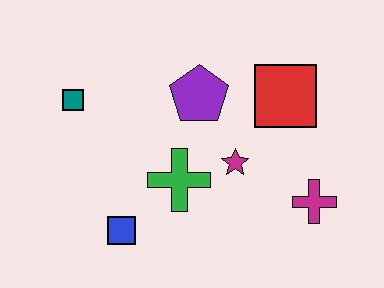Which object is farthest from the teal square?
The magenta cross is farthest from the teal square.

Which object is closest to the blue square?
The green cross is closest to the blue square.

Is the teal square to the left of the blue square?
Yes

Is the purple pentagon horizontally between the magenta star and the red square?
No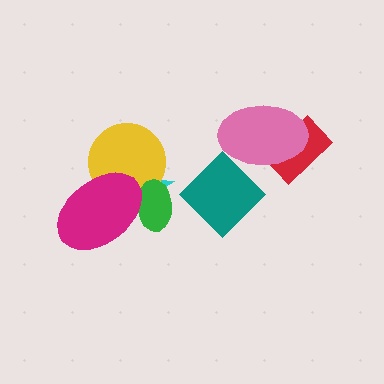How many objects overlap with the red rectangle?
1 object overlaps with the red rectangle.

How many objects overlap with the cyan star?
3 objects overlap with the cyan star.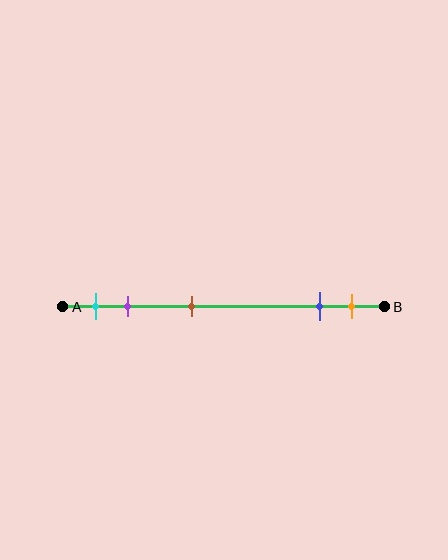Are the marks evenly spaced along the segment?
No, the marks are not evenly spaced.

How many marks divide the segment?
There are 5 marks dividing the segment.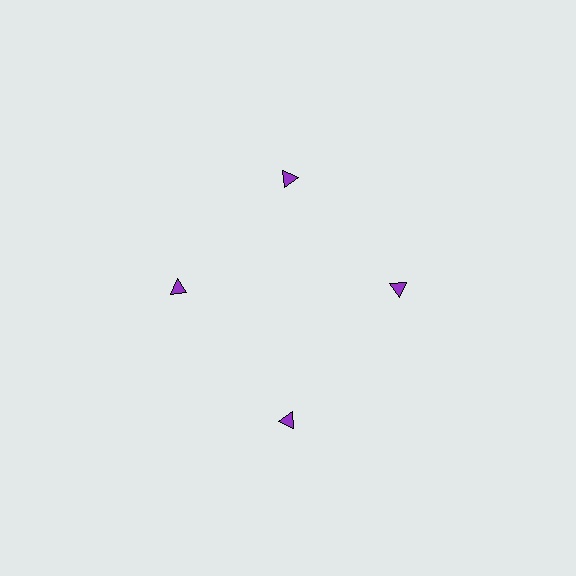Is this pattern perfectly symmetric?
No. The 4 purple triangles are arranged in a ring, but one element near the 6 o'clock position is pushed outward from the center, breaking the 4-fold rotational symmetry.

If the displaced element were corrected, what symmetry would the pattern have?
It would have 4-fold rotational symmetry — the pattern would map onto itself every 90 degrees.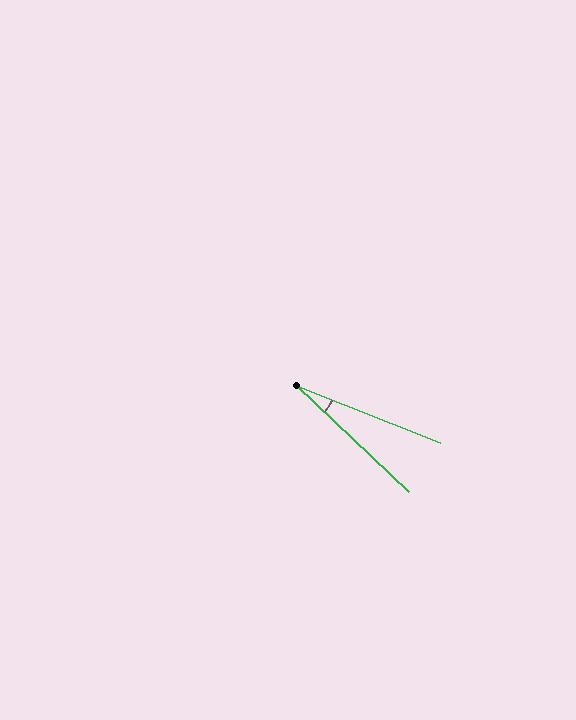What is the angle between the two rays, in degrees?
Approximately 22 degrees.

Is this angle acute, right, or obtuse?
It is acute.